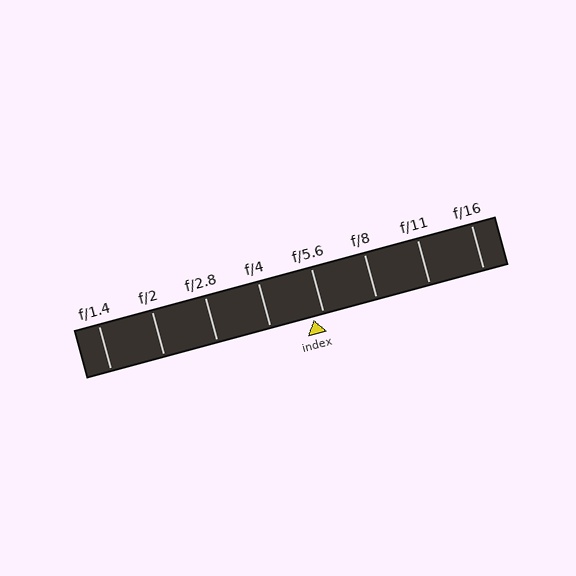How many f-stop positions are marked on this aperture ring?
There are 8 f-stop positions marked.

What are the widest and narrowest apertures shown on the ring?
The widest aperture shown is f/1.4 and the narrowest is f/16.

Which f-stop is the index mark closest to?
The index mark is closest to f/5.6.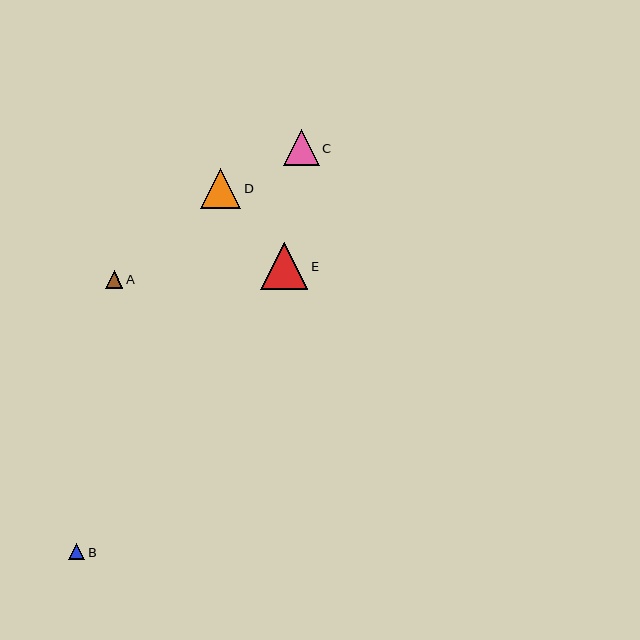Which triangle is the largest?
Triangle E is the largest with a size of approximately 47 pixels.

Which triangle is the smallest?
Triangle B is the smallest with a size of approximately 17 pixels.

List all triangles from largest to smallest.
From largest to smallest: E, D, C, A, B.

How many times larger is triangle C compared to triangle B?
Triangle C is approximately 2.2 times the size of triangle B.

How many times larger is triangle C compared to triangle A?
Triangle C is approximately 2.0 times the size of triangle A.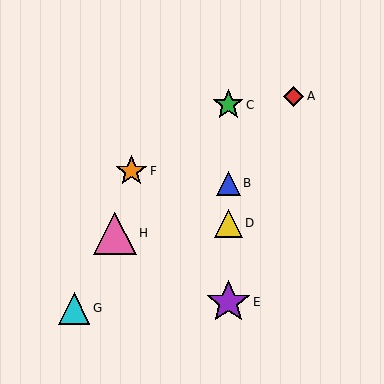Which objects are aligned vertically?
Objects B, C, D, E are aligned vertically.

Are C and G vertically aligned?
No, C is at x≈228 and G is at x≈74.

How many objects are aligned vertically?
4 objects (B, C, D, E) are aligned vertically.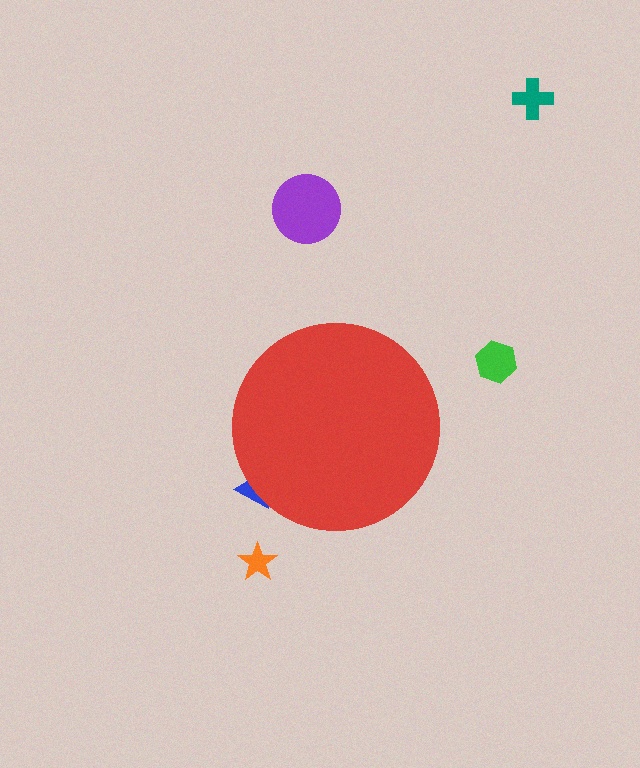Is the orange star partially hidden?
No, the orange star is fully visible.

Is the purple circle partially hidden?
No, the purple circle is fully visible.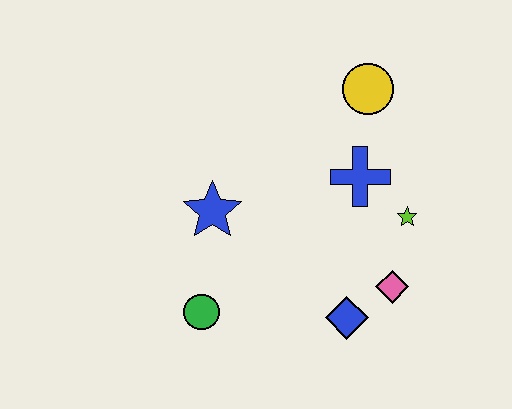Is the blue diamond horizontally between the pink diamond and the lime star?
No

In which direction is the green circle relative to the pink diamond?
The green circle is to the left of the pink diamond.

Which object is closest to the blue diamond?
The pink diamond is closest to the blue diamond.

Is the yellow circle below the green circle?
No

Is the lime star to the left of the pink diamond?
No